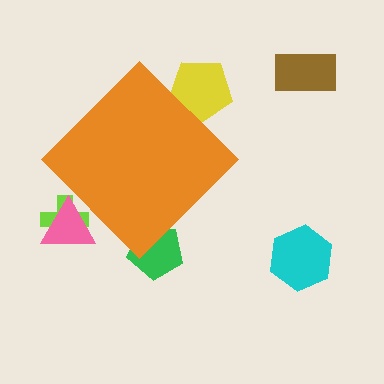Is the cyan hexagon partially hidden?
No, the cyan hexagon is fully visible.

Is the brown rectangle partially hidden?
No, the brown rectangle is fully visible.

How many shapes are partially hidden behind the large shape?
4 shapes are partially hidden.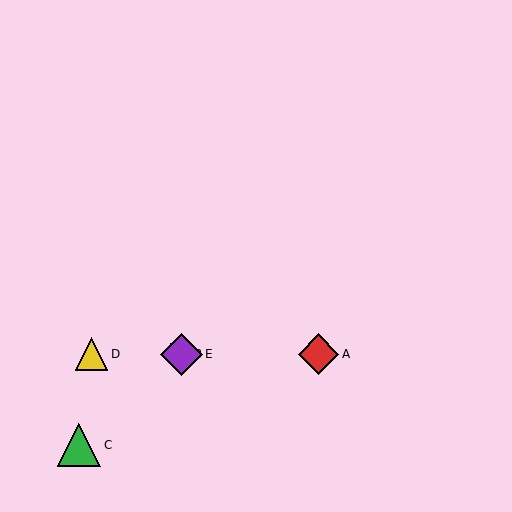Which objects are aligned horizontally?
Objects A, B, D, E are aligned horizontally.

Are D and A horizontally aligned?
Yes, both are at y≈354.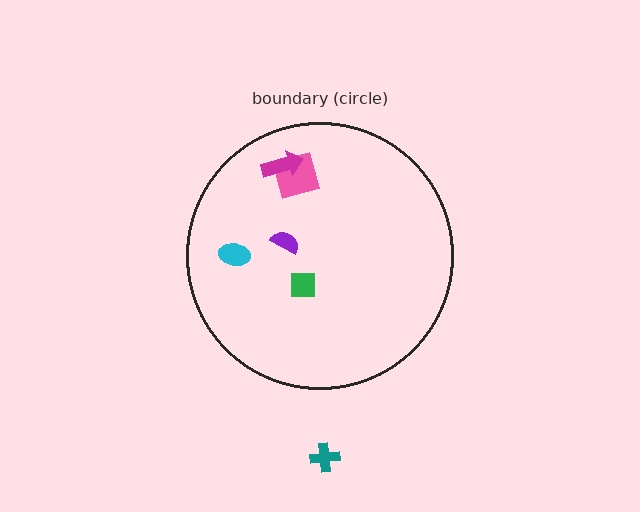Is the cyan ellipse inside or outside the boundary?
Inside.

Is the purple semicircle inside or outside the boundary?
Inside.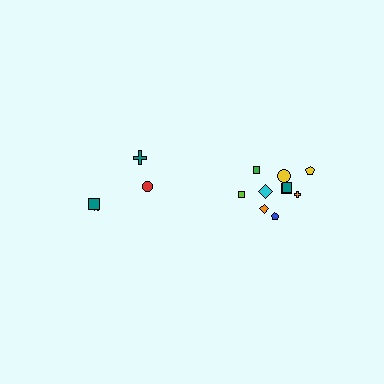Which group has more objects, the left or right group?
The right group.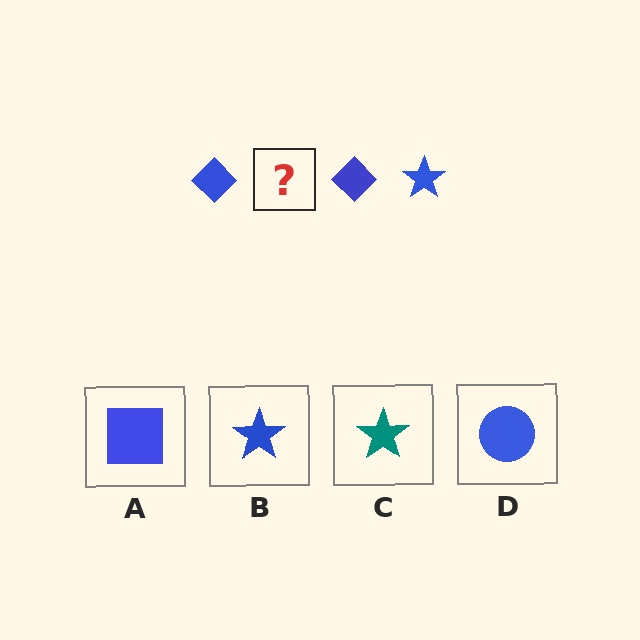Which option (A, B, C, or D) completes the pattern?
B.